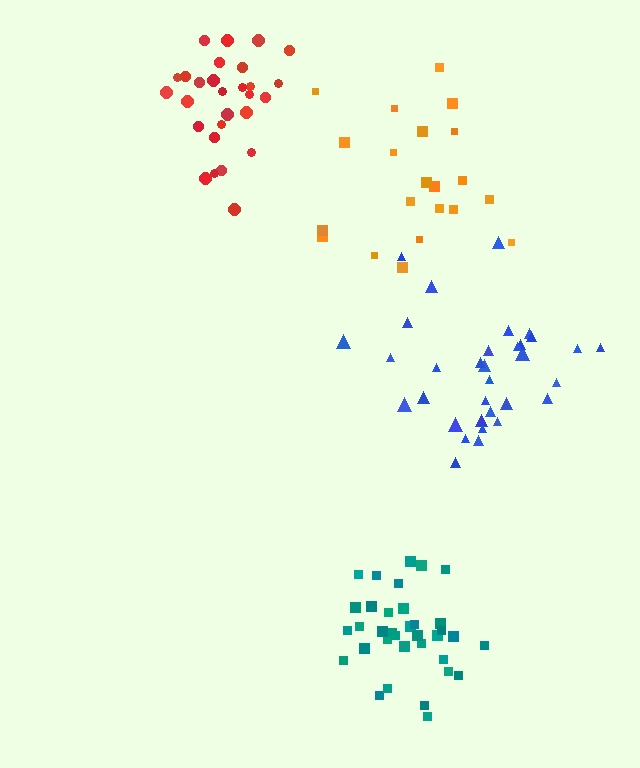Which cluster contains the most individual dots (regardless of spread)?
Teal (35).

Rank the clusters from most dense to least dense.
teal, red, blue, orange.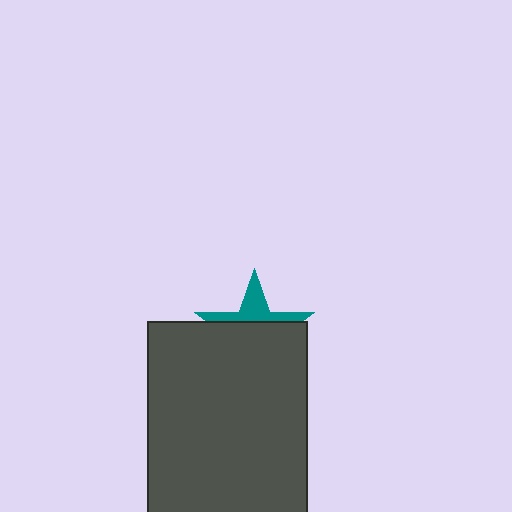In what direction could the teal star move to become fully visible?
The teal star could move up. That would shift it out from behind the dark gray rectangle entirely.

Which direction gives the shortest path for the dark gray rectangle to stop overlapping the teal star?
Moving down gives the shortest separation.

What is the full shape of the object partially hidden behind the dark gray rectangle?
The partially hidden object is a teal star.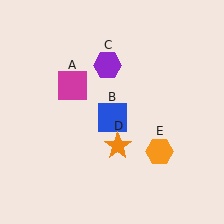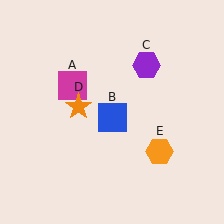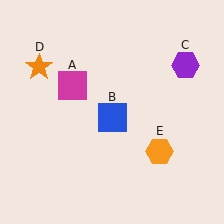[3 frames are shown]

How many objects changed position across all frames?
2 objects changed position: purple hexagon (object C), orange star (object D).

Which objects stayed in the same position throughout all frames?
Magenta square (object A) and blue square (object B) and orange hexagon (object E) remained stationary.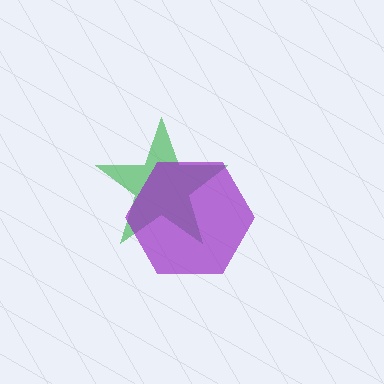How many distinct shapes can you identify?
There are 2 distinct shapes: a green star, a purple hexagon.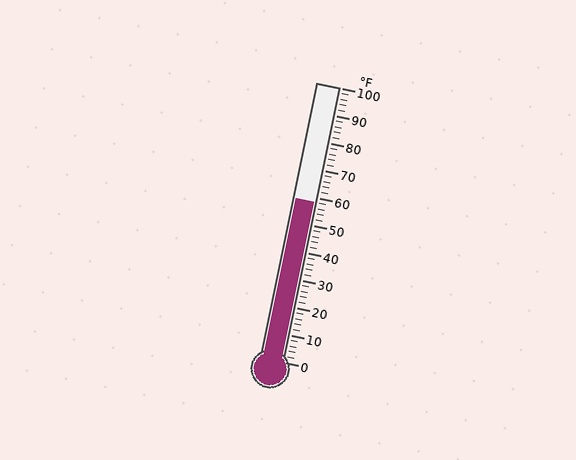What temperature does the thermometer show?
The thermometer shows approximately 58°F.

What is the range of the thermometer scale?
The thermometer scale ranges from 0°F to 100°F.